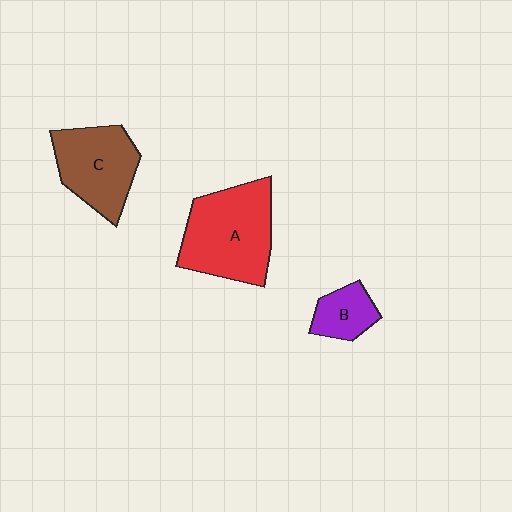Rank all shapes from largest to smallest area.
From largest to smallest: A (red), C (brown), B (purple).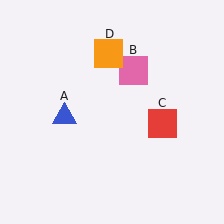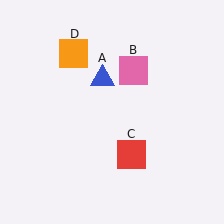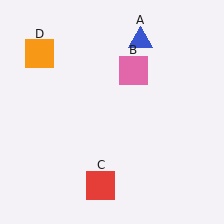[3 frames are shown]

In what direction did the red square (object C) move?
The red square (object C) moved down and to the left.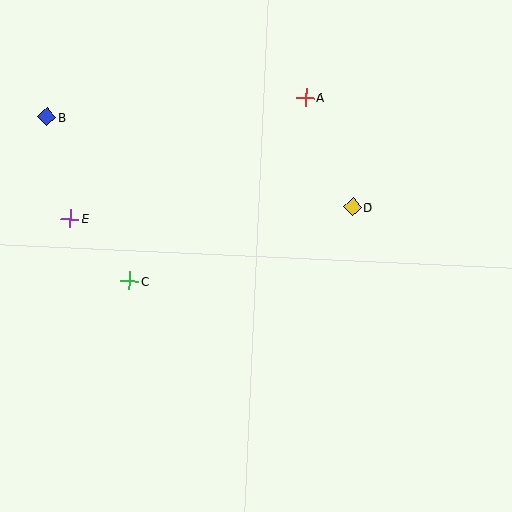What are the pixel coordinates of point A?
Point A is at (306, 98).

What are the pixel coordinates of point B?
Point B is at (47, 117).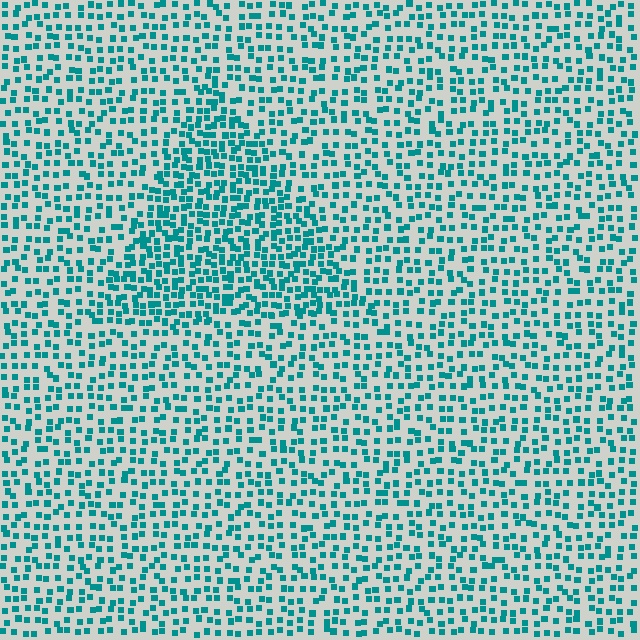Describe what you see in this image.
The image contains small teal elements arranged at two different densities. A triangle-shaped region is visible where the elements are more densely packed than the surrounding area.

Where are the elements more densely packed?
The elements are more densely packed inside the triangle boundary.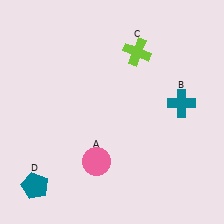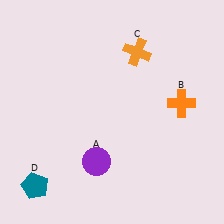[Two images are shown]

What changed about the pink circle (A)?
In Image 1, A is pink. In Image 2, it changed to purple.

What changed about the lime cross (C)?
In Image 1, C is lime. In Image 2, it changed to orange.